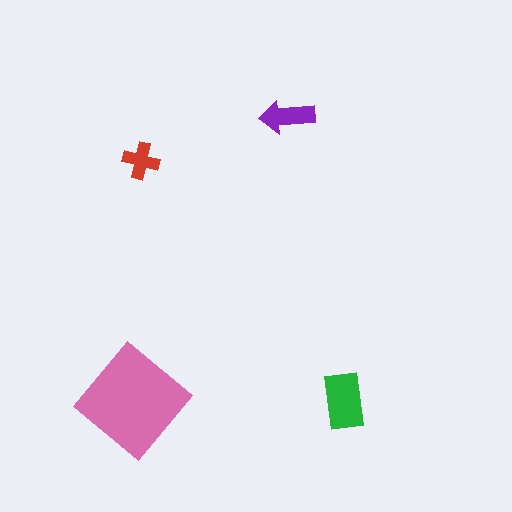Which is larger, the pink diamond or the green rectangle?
The pink diamond.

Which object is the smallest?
The red cross.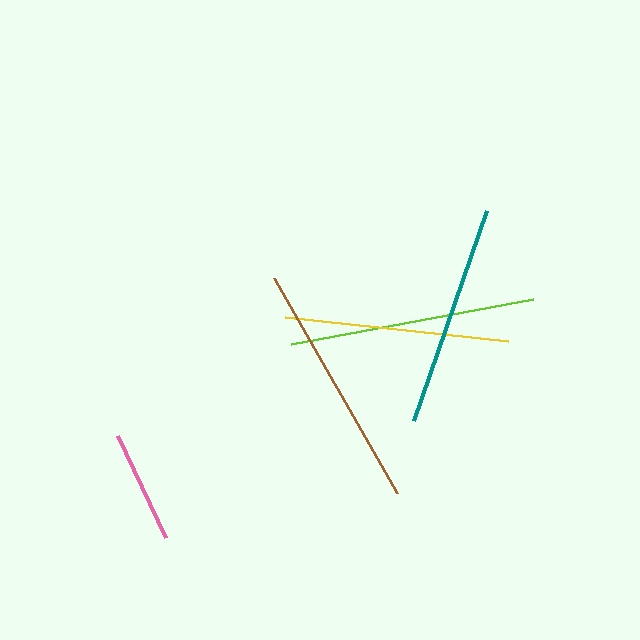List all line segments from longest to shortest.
From longest to shortest: brown, lime, yellow, teal, pink.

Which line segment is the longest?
The brown line is the longest at approximately 247 pixels.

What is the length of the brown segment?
The brown segment is approximately 247 pixels long.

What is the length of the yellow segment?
The yellow segment is approximately 224 pixels long.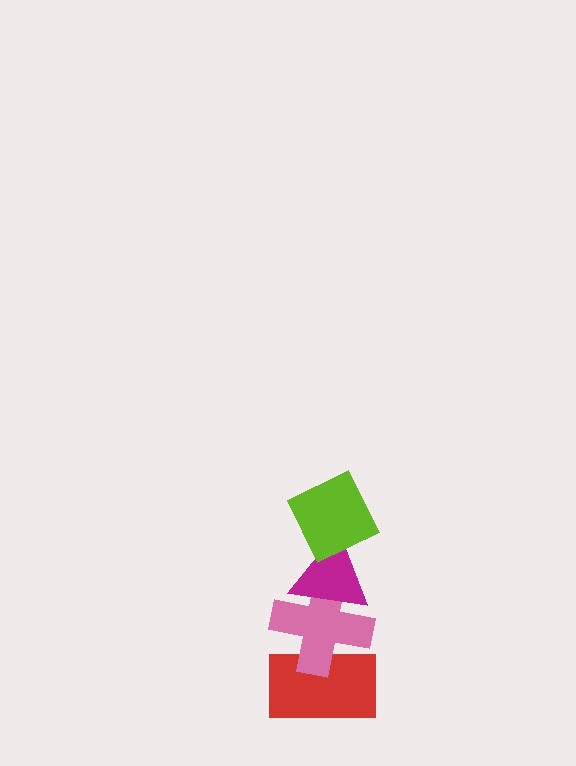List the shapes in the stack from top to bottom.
From top to bottom: the lime diamond, the magenta triangle, the pink cross, the red rectangle.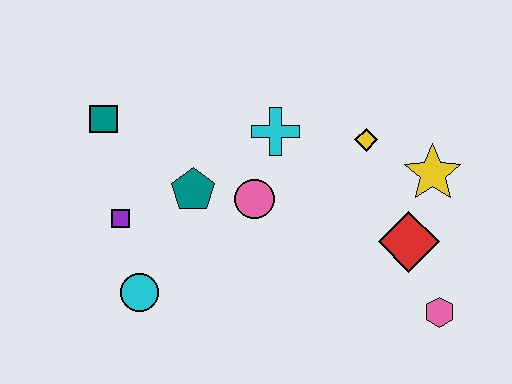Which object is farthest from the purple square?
The pink hexagon is farthest from the purple square.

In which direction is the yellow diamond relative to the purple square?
The yellow diamond is to the right of the purple square.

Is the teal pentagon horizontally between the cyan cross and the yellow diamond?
No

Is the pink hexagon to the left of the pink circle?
No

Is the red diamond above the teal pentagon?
No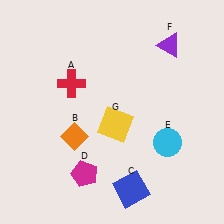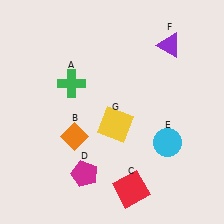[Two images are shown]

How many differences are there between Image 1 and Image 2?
There are 2 differences between the two images.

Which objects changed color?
A changed from red to green. C changed from blue to red.